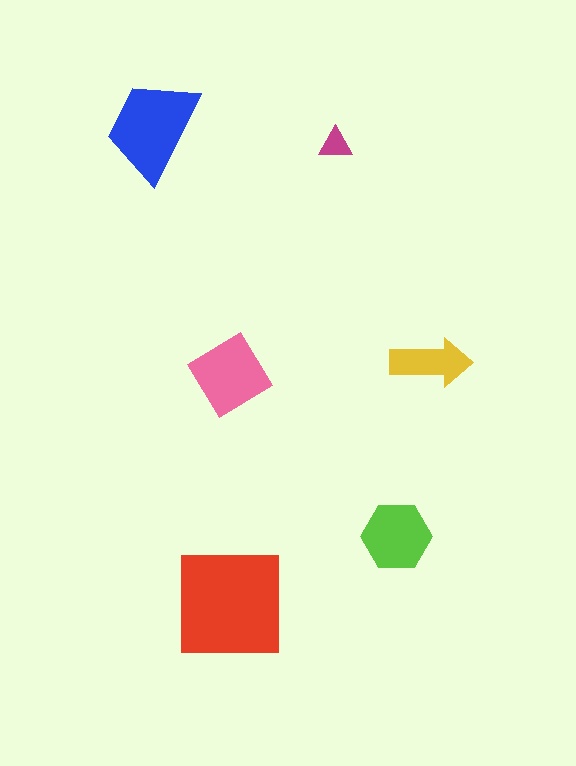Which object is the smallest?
The magenta triangle.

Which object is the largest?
The red square.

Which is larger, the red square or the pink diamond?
The red square.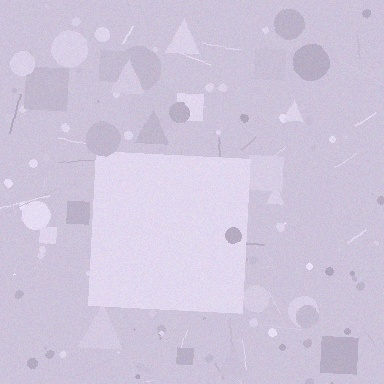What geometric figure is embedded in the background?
A square is embedded in the background.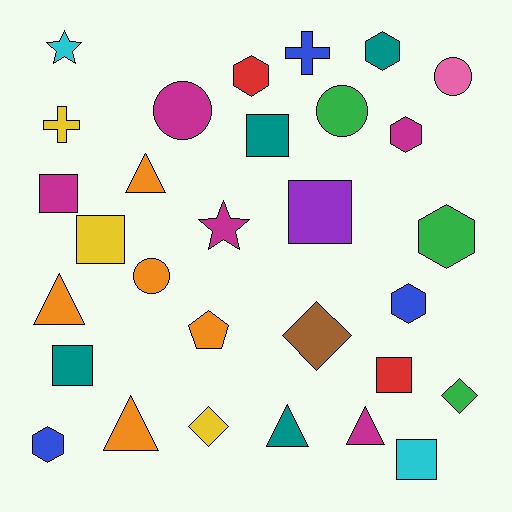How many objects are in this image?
There are 30 objects.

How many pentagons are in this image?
There is 1 pentagon.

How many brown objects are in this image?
There is 1 brown object.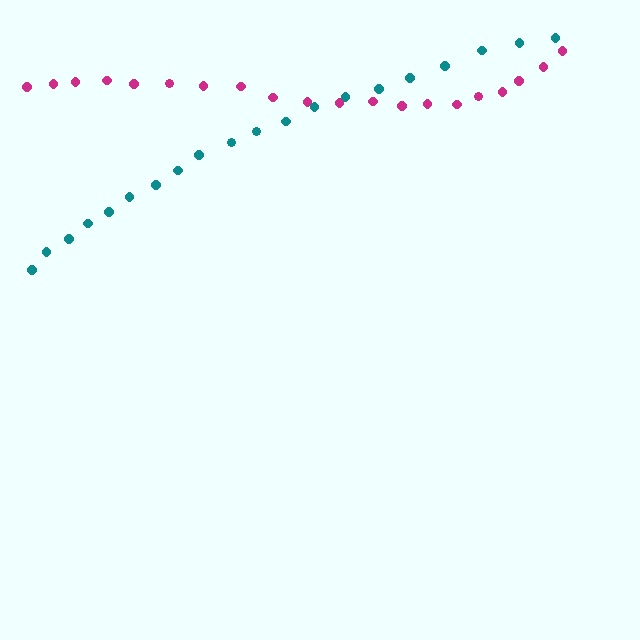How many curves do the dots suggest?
There are 2 distinct paths.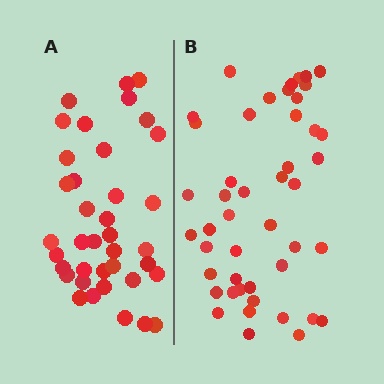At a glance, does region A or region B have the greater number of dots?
Region B (the right region) has more dots.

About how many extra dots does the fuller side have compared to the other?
Region B has roughly 8 or so more dots than region A.